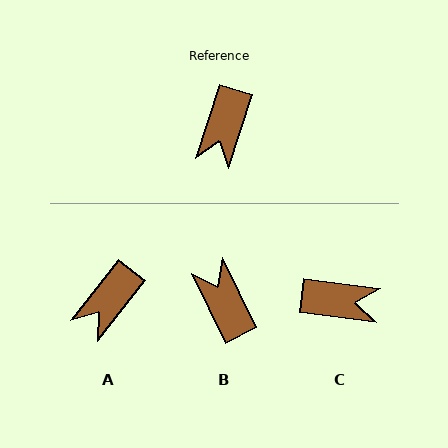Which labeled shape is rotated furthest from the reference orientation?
B, about 136 degrees away.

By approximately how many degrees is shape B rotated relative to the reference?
Approximately 136 degrees clockwise.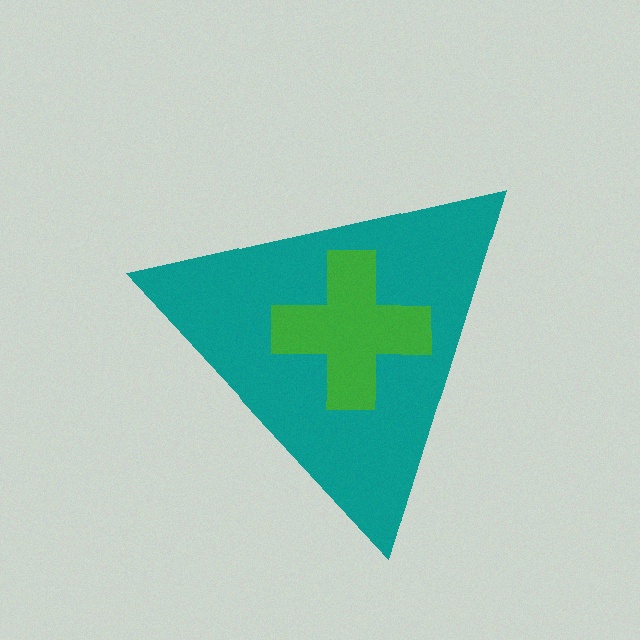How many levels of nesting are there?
2.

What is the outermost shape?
The teal triangle.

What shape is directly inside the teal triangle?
The green cross.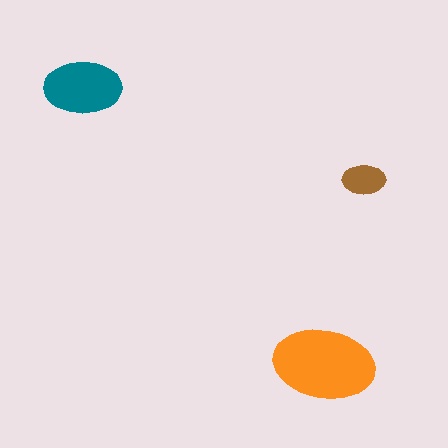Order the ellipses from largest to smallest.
the orange one, the teal one, the brown one.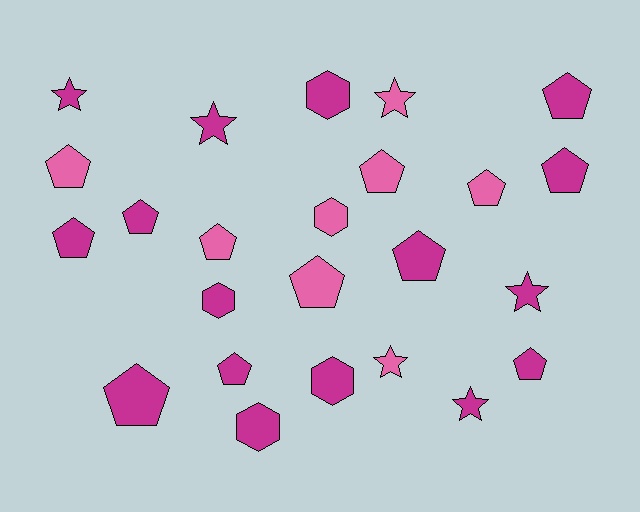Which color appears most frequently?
Magenta, with 16 objects.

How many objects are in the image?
There are 24 objects.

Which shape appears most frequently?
Pentagon, with 13 objects.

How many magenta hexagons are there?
There are 4 magenta hexagons.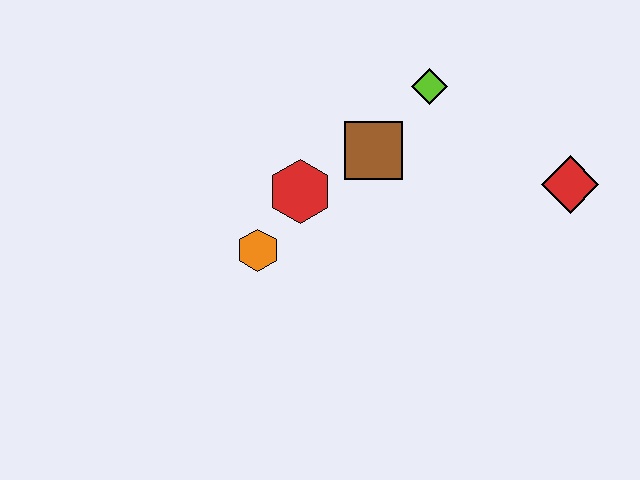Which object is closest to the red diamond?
The lime diamond is closest to the red diamond.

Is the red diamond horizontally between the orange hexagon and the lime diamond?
No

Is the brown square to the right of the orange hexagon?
Yes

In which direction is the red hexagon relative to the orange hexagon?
The red hexagon is above the orange hexagon.